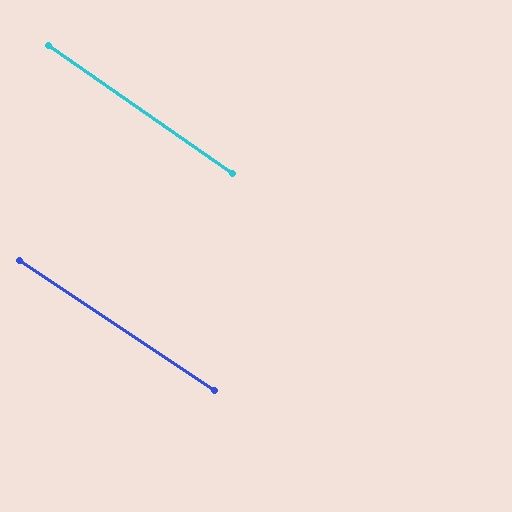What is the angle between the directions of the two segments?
Approximately 1 degree.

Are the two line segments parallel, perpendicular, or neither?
Parallel — their directions differ by only 1.4°.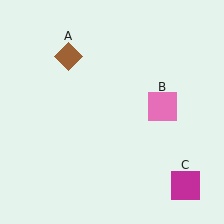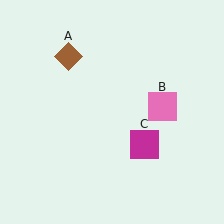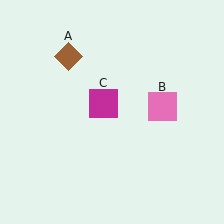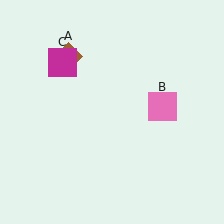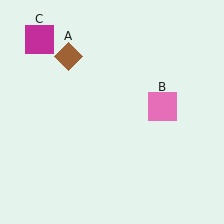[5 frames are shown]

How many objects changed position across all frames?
1 object changed position: magenta square (object C).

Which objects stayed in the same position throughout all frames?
Brown diamond (object A) and pink square (object B) remained stationary.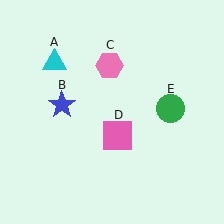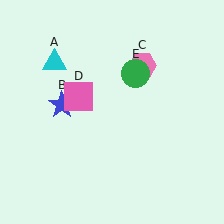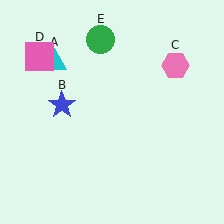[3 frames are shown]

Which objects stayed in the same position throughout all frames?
Cyan triangle (object A) and blue star (object B) remained stationary.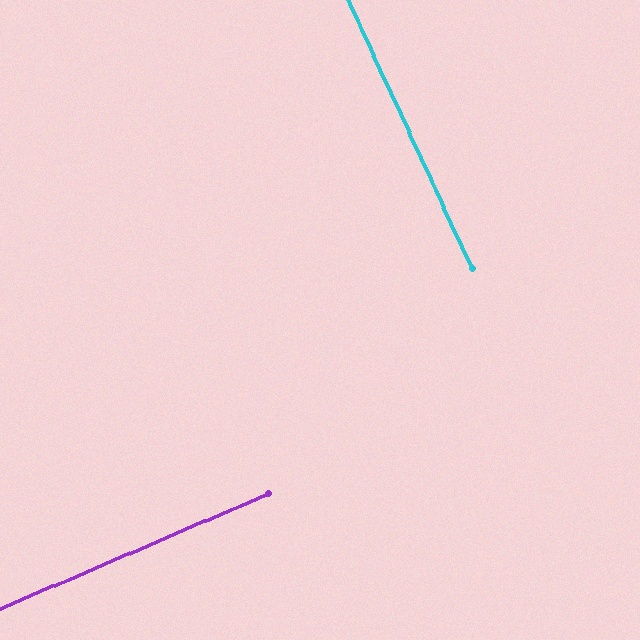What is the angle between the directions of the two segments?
Approximately 88 degrees.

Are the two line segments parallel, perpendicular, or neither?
Perpendicular — they meet at approximately 88°.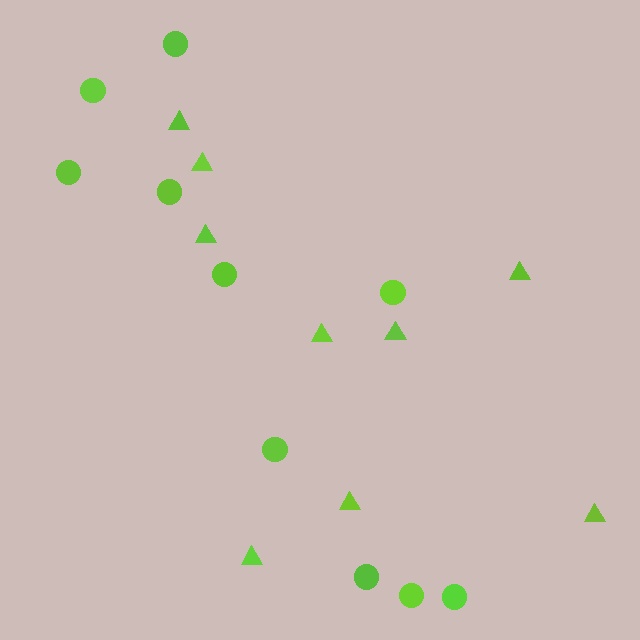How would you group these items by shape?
There are 2 groups: one group of circles (10) and one group of triangles (9).